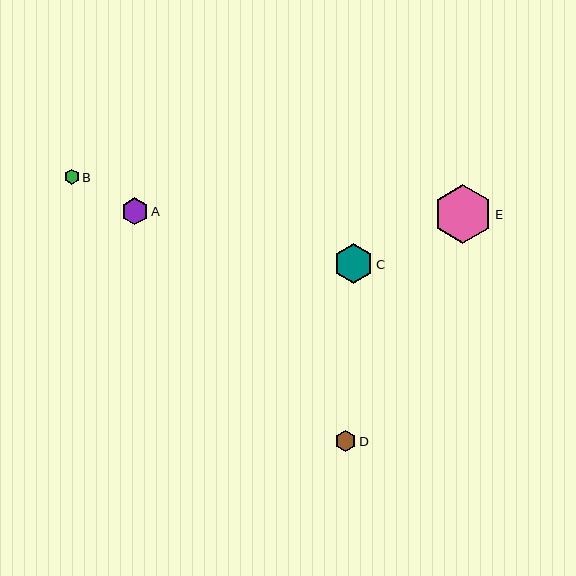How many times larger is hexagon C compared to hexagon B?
Hexagon C is approximately 2.6 times the size of hexagon B.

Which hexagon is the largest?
Hexagon E is the largest with a size of approximately 59 pixels.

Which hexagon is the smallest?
Hexagon B is the smallest with a size of approximately 15 pixels.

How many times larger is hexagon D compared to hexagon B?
Hexagon D is approximately 1.4 times the size of hexagon B.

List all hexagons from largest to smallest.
From largest to smallest: E, C, A, D, B.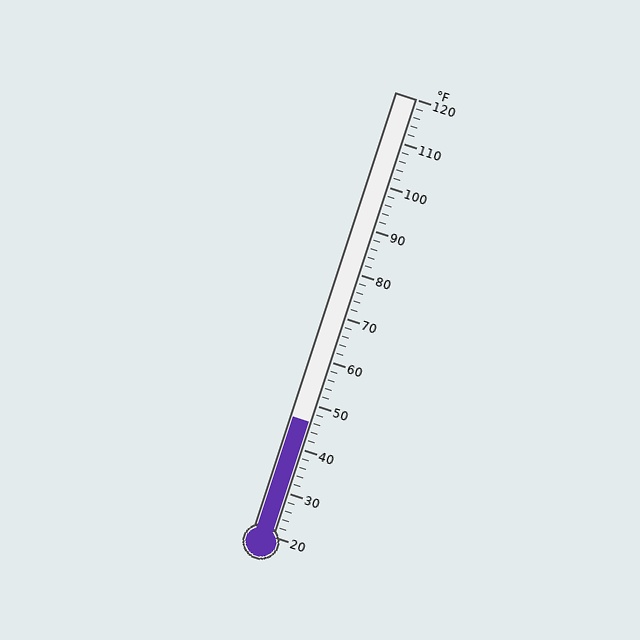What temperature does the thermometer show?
The thermometer shows approximately 46°F.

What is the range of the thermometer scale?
The thermometer scale ranges from 20°F to 120°F.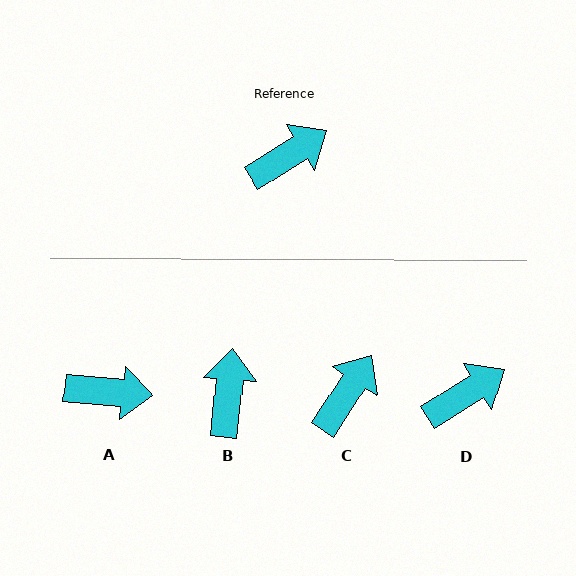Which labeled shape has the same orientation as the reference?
D.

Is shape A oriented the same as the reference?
No, it is off by about 37 degrees.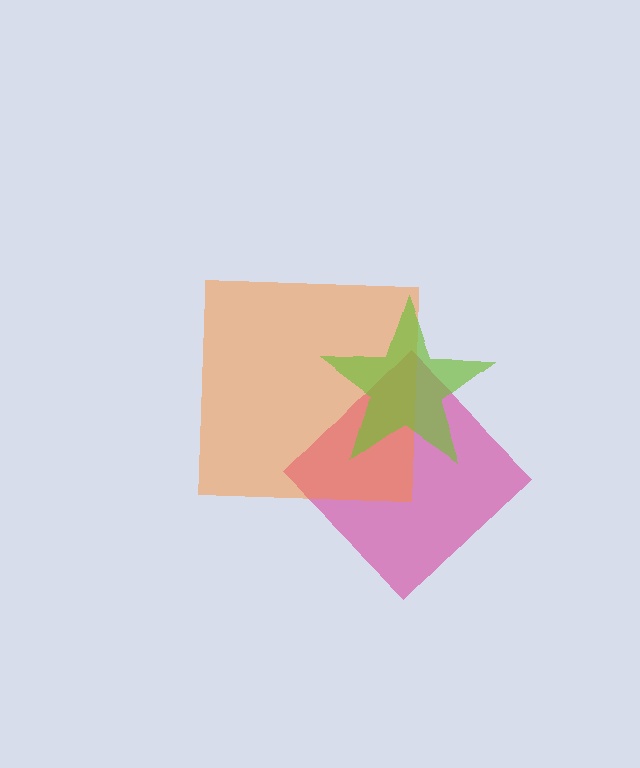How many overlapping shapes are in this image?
There are 3 overlapping shapes in the image.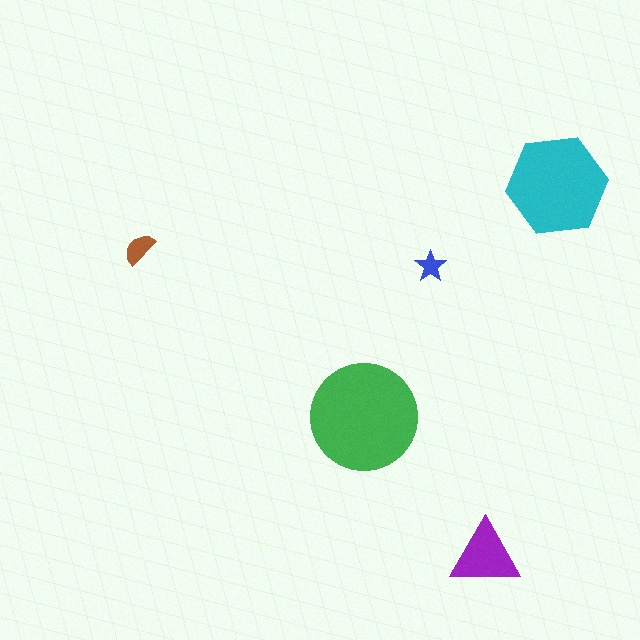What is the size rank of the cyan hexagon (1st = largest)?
2nd.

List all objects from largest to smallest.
The green circle, the cyan hexagon, the purple triangle, the brown semicircle, the blue star.